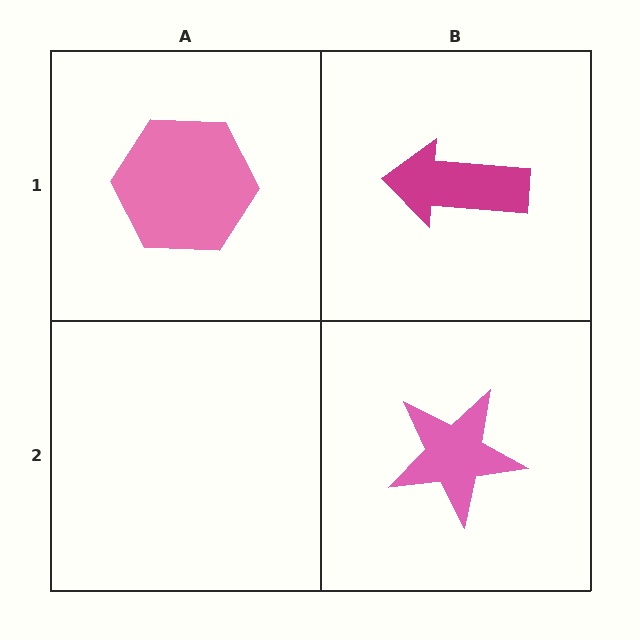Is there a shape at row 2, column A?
No, that cell is empty.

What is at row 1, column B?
A magenta arrow.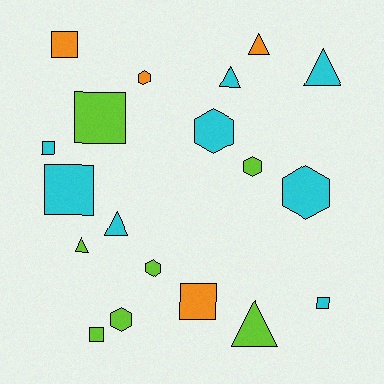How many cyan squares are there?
There are 3 cyan squares.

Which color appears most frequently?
Cyan, with 8 objects.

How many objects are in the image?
There are 19 objects.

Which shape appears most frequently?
Square, with 7 objects.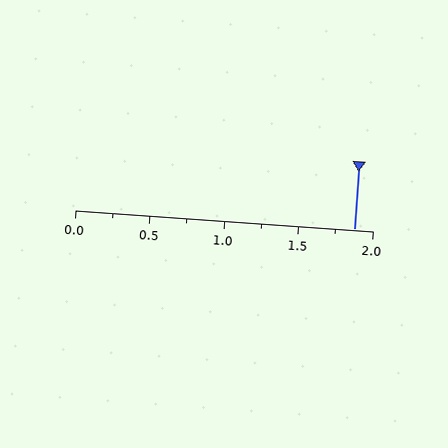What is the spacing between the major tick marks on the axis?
The major ticks are spaced 0.5 apart.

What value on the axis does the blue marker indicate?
The marker indicates approximately 1.88.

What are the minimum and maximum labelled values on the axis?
The axis runs from 0.0 to 2.0.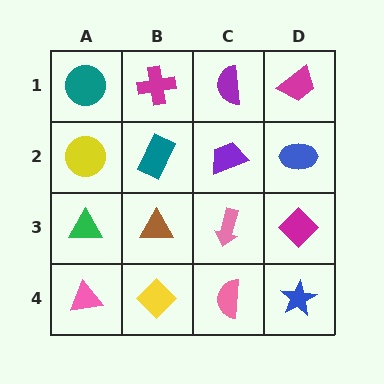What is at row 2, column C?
A purple trapezoid.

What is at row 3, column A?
A green triangle.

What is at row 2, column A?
A yellow circle.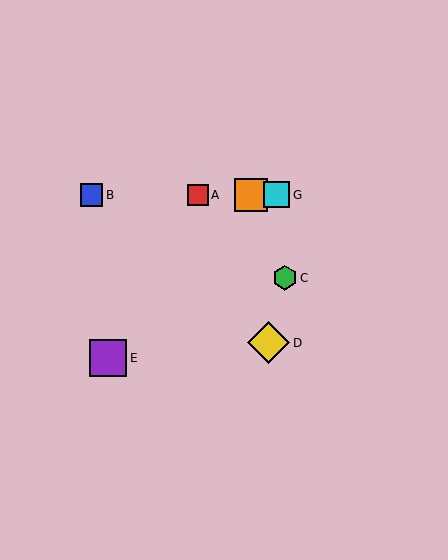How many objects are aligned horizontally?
4 objects (A, B, F, G) are aligned horizontally.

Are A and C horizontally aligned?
No, A is at y≈195 and C is at y≈278.